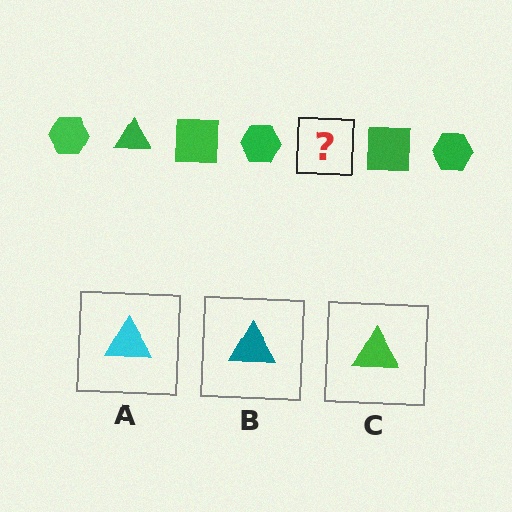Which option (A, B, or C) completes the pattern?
C.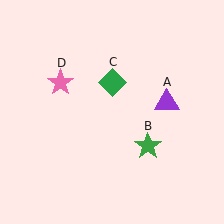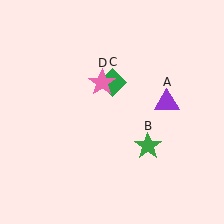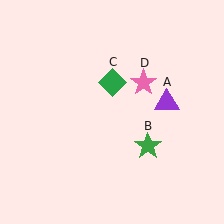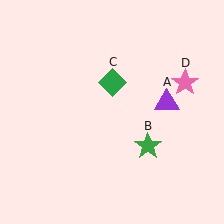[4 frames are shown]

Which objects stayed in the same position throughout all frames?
Purple triangle (object A) and green star (object B) and green diamond (object C) remained stationary.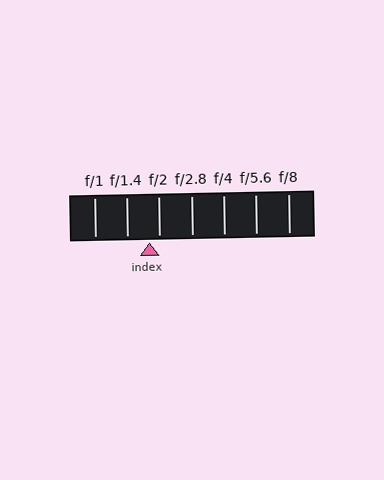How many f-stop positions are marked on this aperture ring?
There are 7 f-stop positions marked.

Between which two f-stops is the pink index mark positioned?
The index mark is between f/1.4 and f/2.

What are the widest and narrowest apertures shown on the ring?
The widest aperture shown is f/1 and the narrowest is f/8.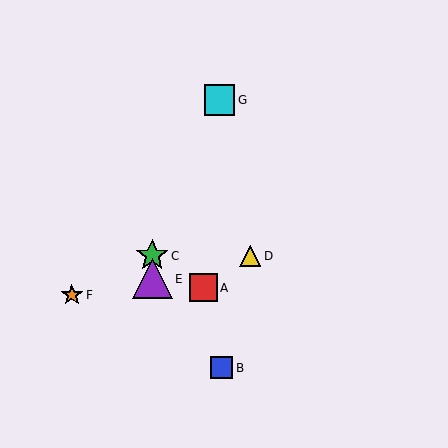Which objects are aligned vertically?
Objects C, E are aligned vertically.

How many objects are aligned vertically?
2 objects (C, E) are aligned vertically.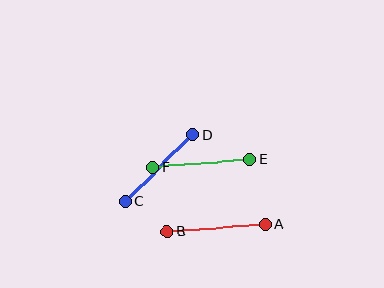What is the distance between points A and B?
The distance is approximately 99 pixels.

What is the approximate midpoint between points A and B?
The midpoint is at approximately (217, 228) pixels.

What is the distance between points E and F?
The distance is approximately 97 pixels.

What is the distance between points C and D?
The distance is approximately 94 pixels.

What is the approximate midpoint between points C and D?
The midpoint is at approximately (159, 168) pixels.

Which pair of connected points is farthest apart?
Points A and B are farthest apart.